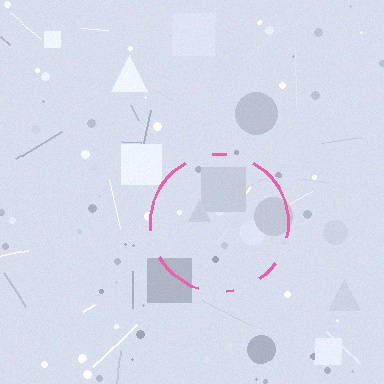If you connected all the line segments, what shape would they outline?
They would outline a circle.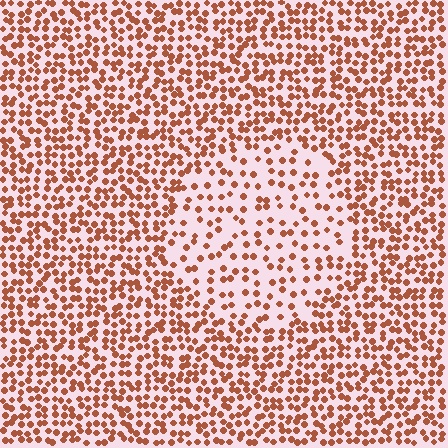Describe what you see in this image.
The image contains small brown elements arranged at two different densities. A circle-shaped region is visible where the elements are less densely packed than the surrounding area.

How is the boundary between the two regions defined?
The boundary is defined by a change in element density (approximately 2.0x ratio). All elements are the same color, size, and shape.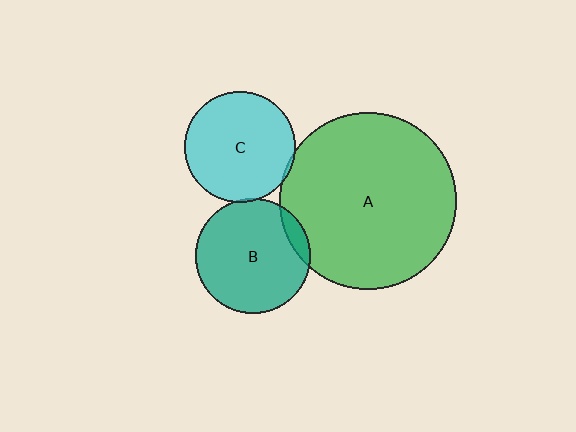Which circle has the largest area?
Circle A (green).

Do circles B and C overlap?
Yes.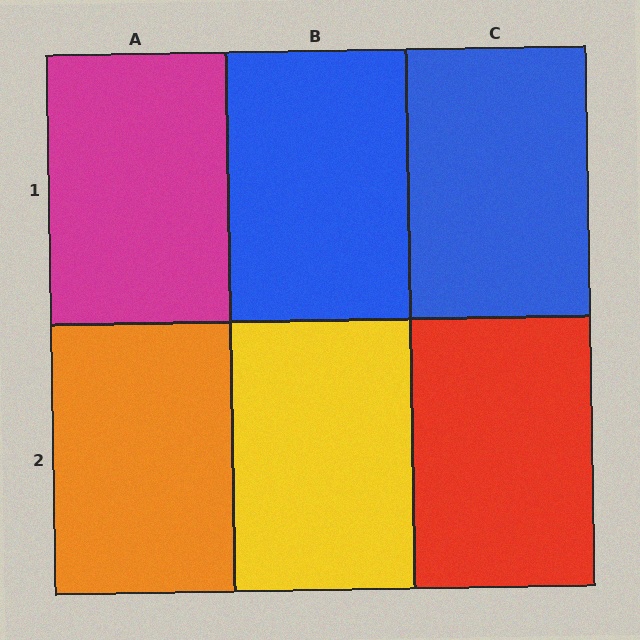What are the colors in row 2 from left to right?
Orange, yellow, red.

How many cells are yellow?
1 cell is yellow.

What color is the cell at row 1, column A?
Magenta.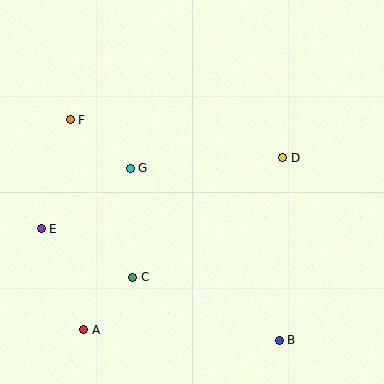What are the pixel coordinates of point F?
Point F is at (70, 120).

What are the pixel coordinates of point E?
Point E is at (41, 229).